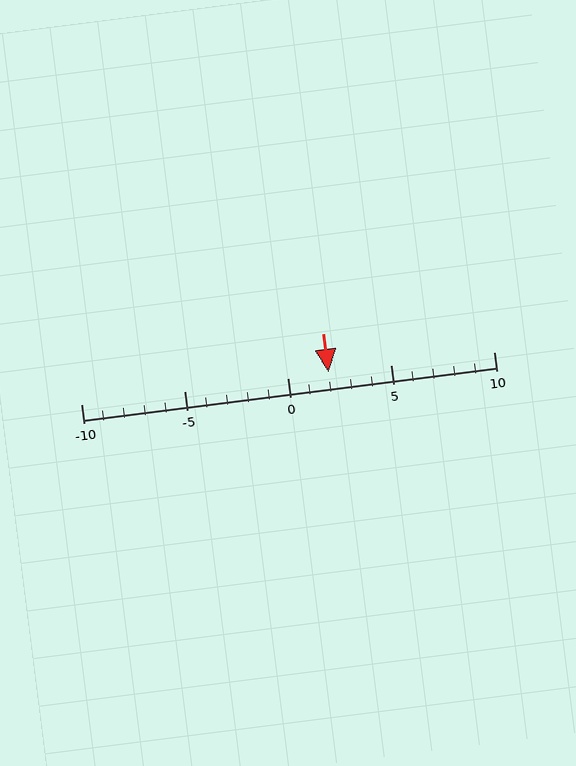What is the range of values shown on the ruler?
The ruler shows values from -10 to 10.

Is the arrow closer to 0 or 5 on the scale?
The arrow is closer to 0.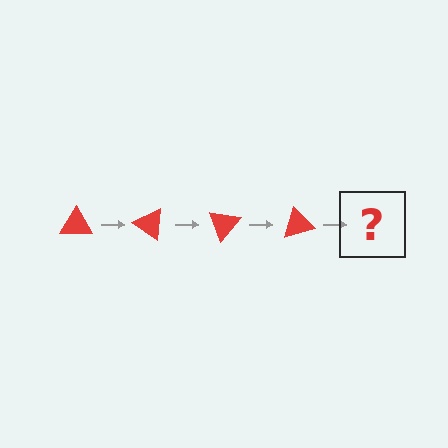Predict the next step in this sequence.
The next step is a red triangle rotated 140 degrees.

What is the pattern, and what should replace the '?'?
The pattern is that the triangle rotates 35 degrees each step. The '?' should be a red triangle rotated 140 degrees.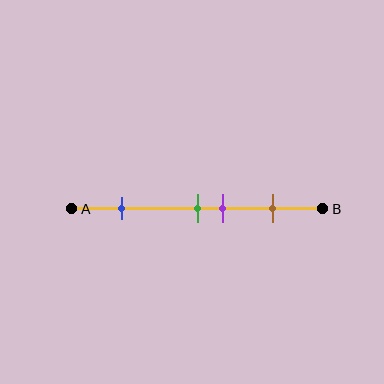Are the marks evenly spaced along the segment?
No, the marks are not evenly spaced.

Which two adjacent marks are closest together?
The green and purple marks are the closest adjacent pair.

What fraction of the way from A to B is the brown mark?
The brown mark is approximately 80% (0.8) of the way from A to B.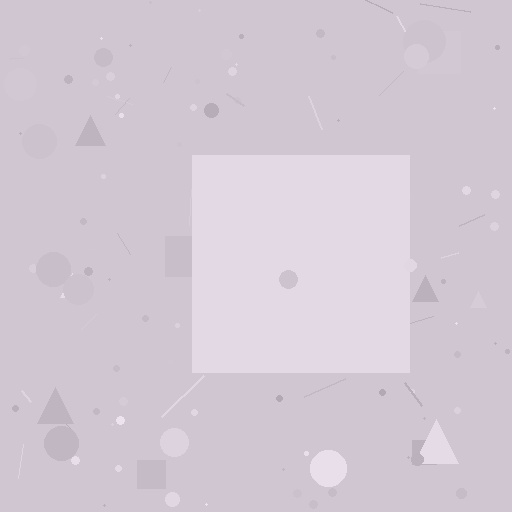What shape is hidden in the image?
A square is hidden in the image.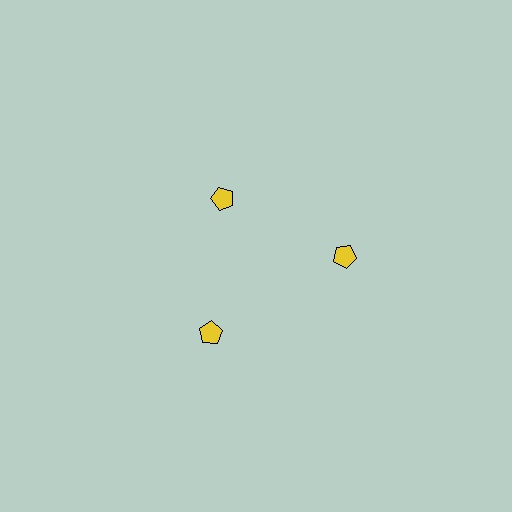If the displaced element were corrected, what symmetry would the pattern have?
It would have 3-fold rotational symmetry — the pattern would map onto itself every 120 degrees.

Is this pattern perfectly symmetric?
No. The 3 yellow pentagons are arranged in a ring, but one element near the 11 o'clock position is pulled inward toward the center, breaking the 3-fold rotational symmetry.